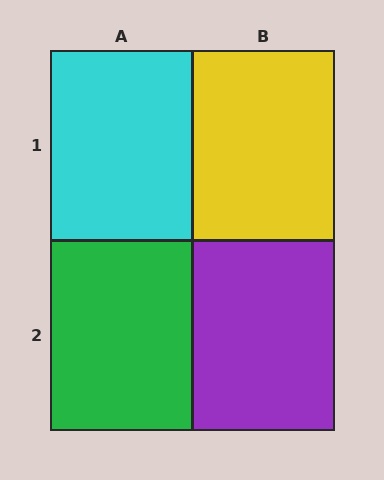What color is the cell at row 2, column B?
Purple.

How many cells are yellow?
1 cell is yellow.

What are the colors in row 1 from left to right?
Cyan, yellow.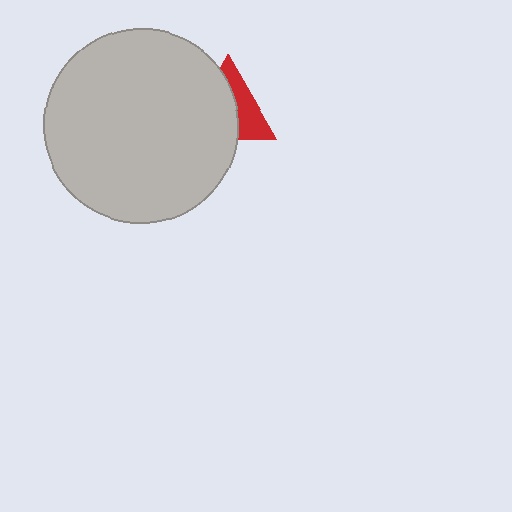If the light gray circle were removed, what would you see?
You would see the complete red triangle.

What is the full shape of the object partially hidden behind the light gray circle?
The partially hidden object is a red triangle.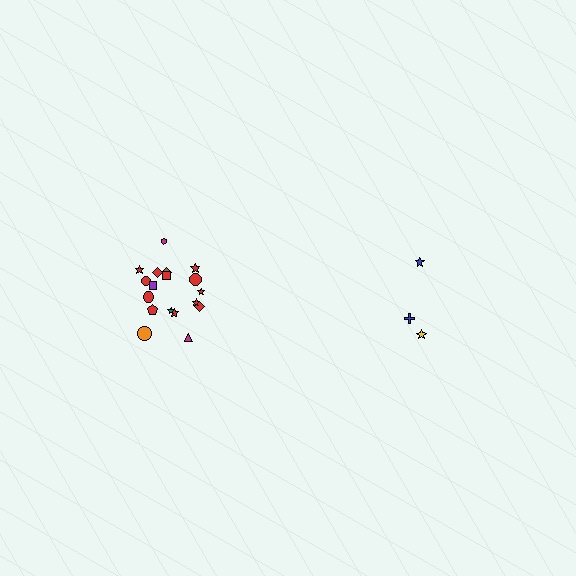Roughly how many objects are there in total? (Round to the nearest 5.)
Roughly 20 objects in total.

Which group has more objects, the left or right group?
The left group.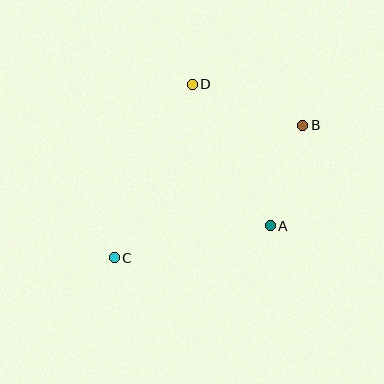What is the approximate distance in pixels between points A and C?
The distance between A and C is approximately 159 pixels.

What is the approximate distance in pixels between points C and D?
The distance between C and D is approximately 190 pixels.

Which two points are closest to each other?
Points A and B are closest to each other.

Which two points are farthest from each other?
Points B and C are farthest from each other.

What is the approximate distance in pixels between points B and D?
The distance between B and D is approximately 118 pixels.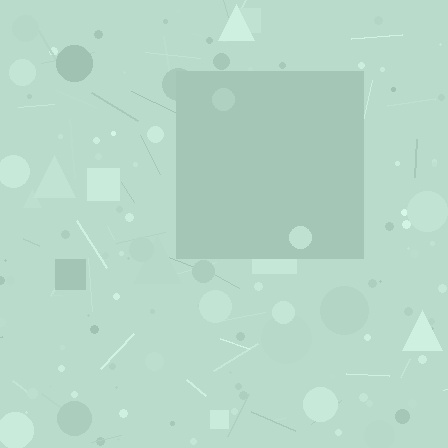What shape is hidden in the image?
A square is hidden in the image.